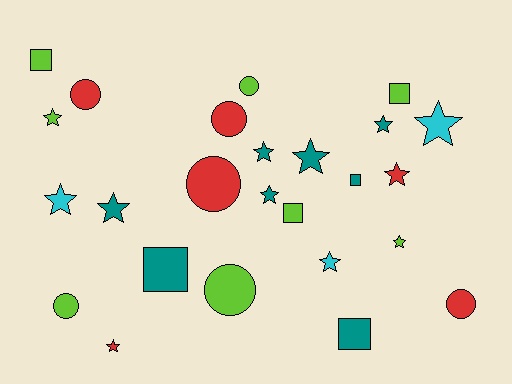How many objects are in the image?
There are 25 objects.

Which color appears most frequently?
Teal, with 8 objects.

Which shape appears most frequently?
Star, with 12 objects.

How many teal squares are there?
There are 3 teal squares.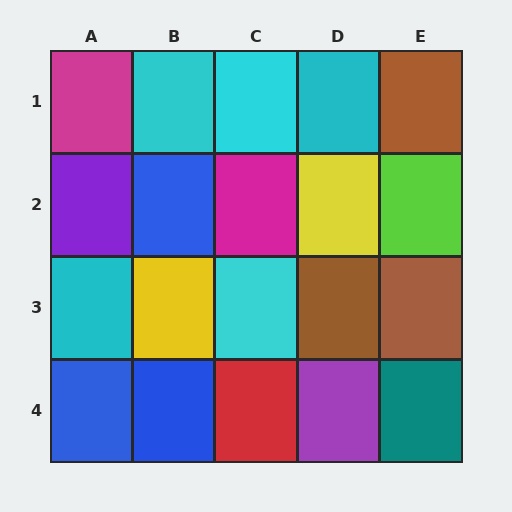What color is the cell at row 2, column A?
Purple.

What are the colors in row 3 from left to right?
Cyan, yellow, cyan, brown, brown.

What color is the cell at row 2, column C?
Magenta.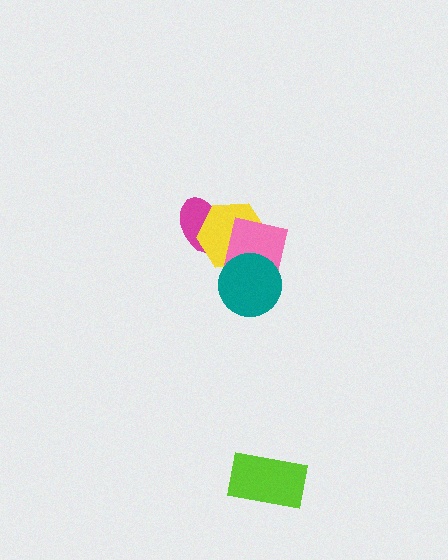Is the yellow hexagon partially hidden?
Yes, it is partially covered by another shape.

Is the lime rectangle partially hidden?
No, no other shape covers it.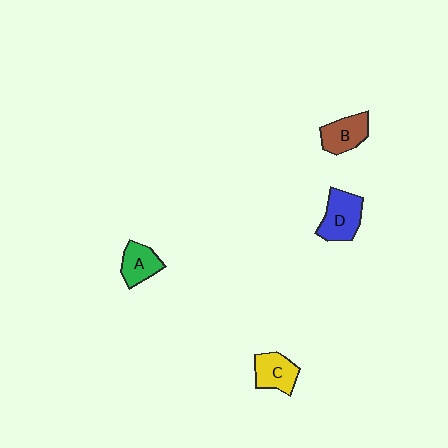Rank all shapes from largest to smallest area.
From largest to smallest: D (blue), B (brown), C (yellow), A (green).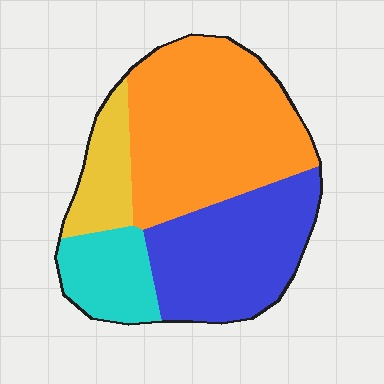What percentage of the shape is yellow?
Yellow takes up about one eighth (1/8) of the shape.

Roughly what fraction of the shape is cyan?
Cyan takes up about one eighth (1/8) of the shape.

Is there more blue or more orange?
Orange.